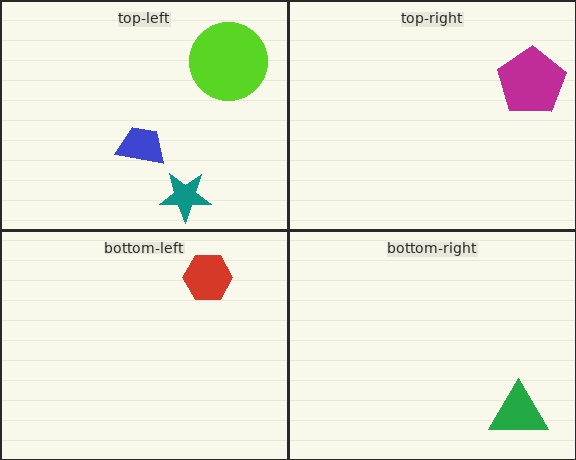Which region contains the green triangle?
The bottom-right region.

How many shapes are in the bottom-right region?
1.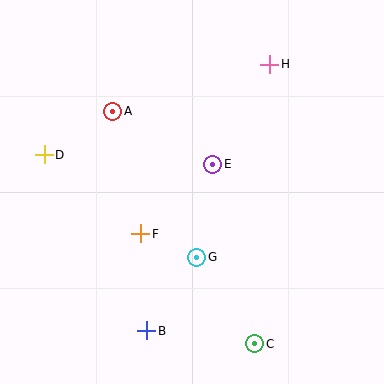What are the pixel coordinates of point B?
Point B is at (147, 331).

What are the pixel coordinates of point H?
Point H is at (270, 64).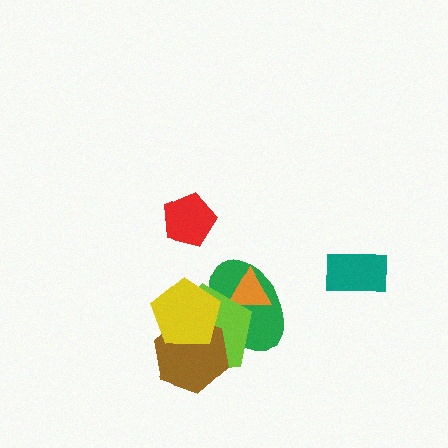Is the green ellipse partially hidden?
Yes, it is partially covered by another shape.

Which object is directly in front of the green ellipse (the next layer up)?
The orange triangle is directly in front of the green ellipse.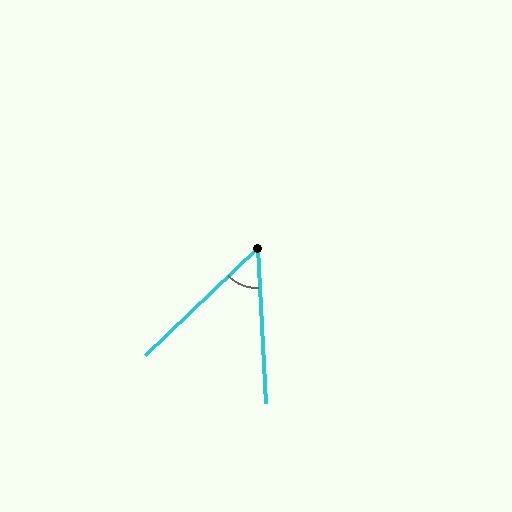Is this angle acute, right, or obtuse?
It is acute.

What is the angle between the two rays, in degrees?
Approximately 49 degrees.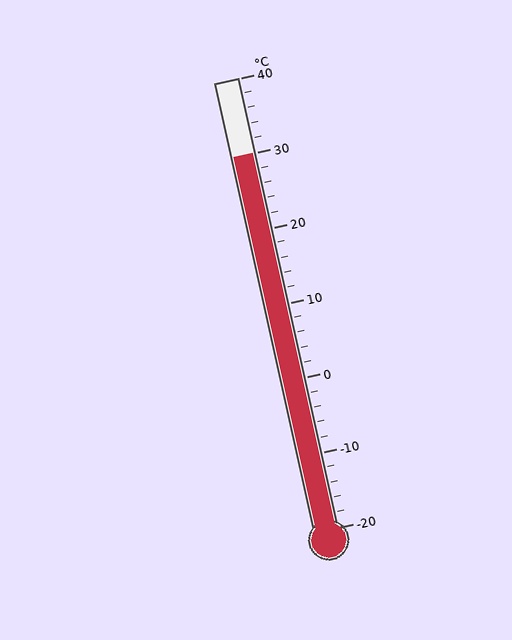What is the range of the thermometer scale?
The thermometer scale ranges from -20°C to 40°C.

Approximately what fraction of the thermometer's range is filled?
The thermometer is filled to approximately 85% of its range.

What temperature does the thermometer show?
The thermometer shows approximately 30°C.